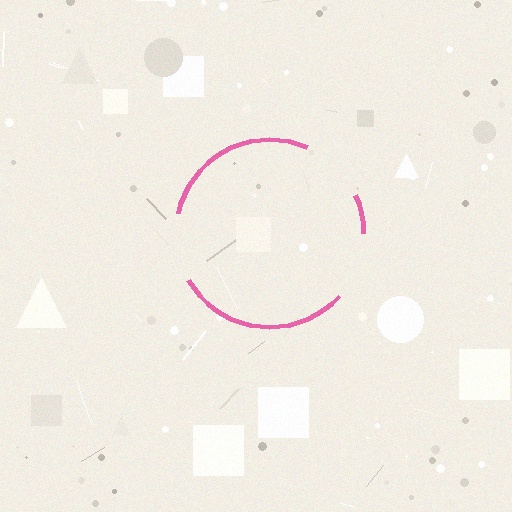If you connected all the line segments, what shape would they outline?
They would outline a circle.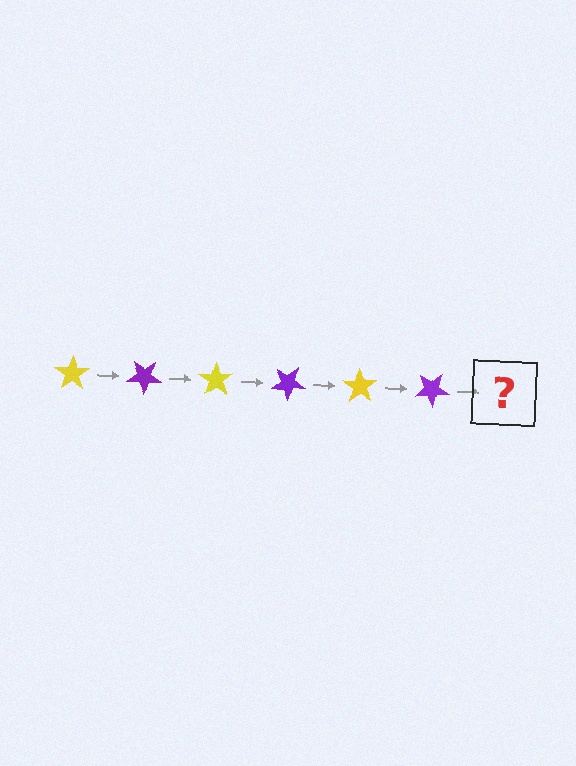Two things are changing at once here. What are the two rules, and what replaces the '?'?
The two rules are that it rotates 35 degrees each step and the color cycles through yellow and purple. The '?' should be a yellow star, rotated 210 degrees from the start.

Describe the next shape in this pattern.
It should be a yellow star, rotated 210 degrees from the start.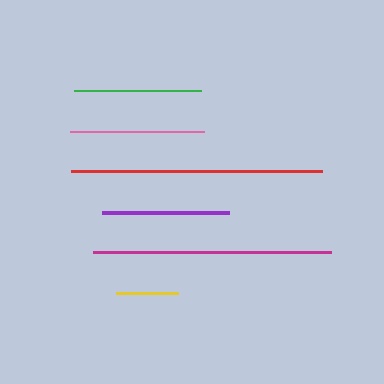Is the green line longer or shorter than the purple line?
The green line is longer than the purple line.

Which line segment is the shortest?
The yellow line is the shortest at approximately 62 pixels.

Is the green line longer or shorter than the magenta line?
The magenta line is longer than the green line.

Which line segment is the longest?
The red line is the longest at approximately 251 pixels.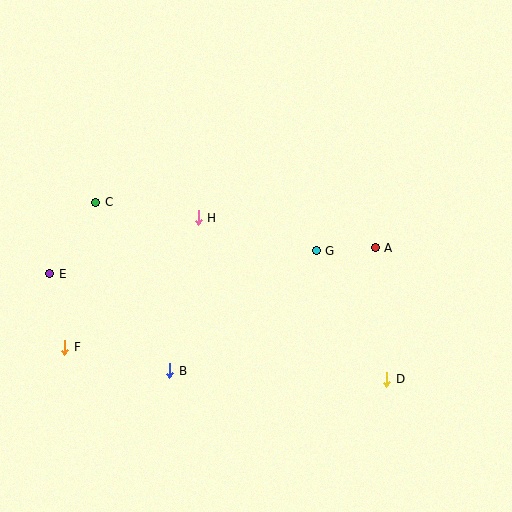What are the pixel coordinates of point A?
Point A is at (375, 248).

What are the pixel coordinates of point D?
Point D is at (387, 379).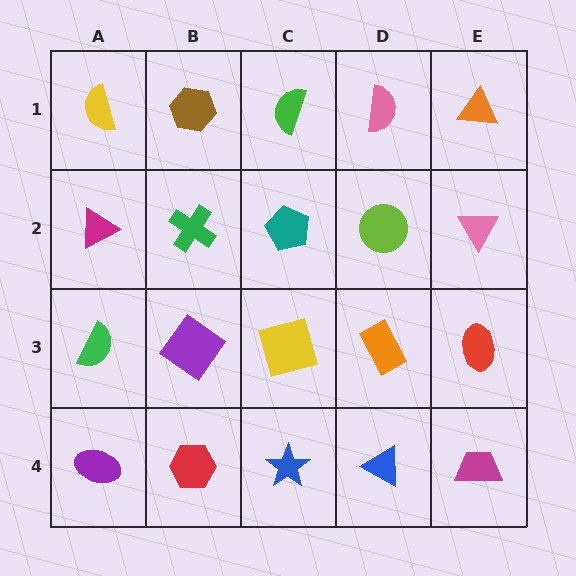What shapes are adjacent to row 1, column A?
A magenta triangle (row 2, column A), a brown hexagon (row 1, column B).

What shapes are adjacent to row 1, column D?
A lime circle (row 2, column D), a green semicircle (row 1, column C), an orange triangle (row 1, column E).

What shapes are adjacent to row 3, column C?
A teal pentagon (row 2, column C), a blue star (row 4, column C), a purple diamond (row 3, column B), an orange rectangle (row 3, column D).